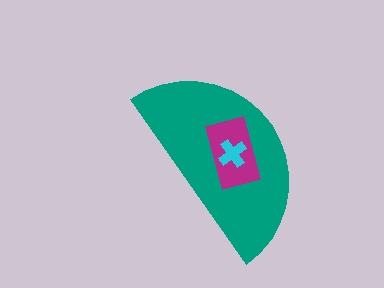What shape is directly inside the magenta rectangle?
The cyan cross.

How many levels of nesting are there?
3.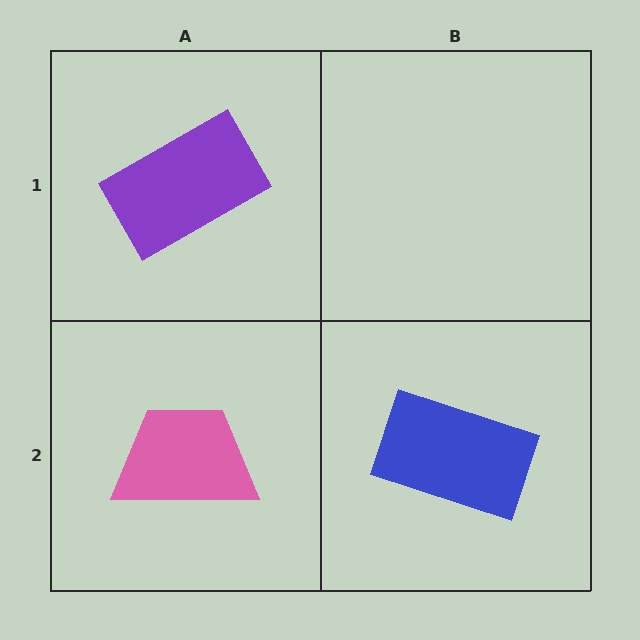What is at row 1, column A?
A purple rectangle.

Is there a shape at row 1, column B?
No, that cell is empty.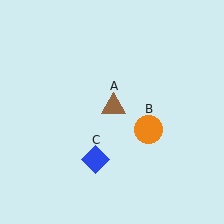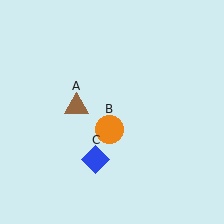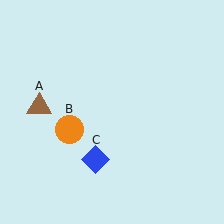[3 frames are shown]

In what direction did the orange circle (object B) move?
The orange circle (object B) moved left.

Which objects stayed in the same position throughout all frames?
Blue diamond (object C) remained stationary.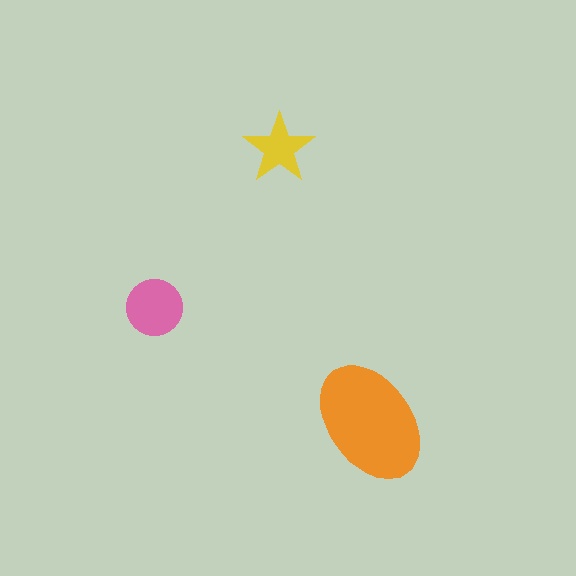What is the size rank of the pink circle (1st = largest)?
2nd.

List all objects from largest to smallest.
The orange ellipse, the pink circle, the yellow star.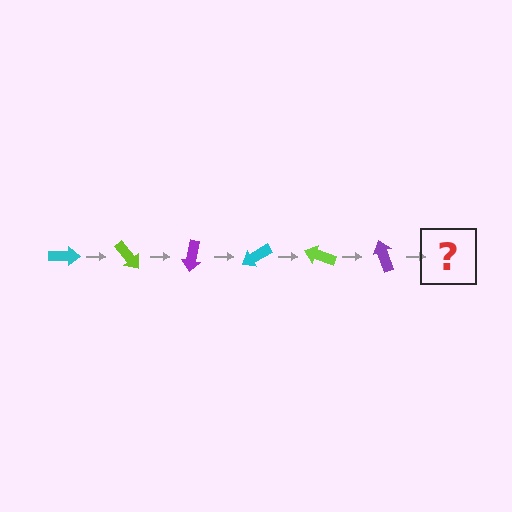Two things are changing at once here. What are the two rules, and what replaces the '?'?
The two rules are that it rotates 50 degrees each step and the color cycles through cyan, lime, and purple. The '?' should be a cyan arrow, rotated 300 degrees from the start.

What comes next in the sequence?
The next element should be a cyan arrow, rotated 300 degrees from the start.